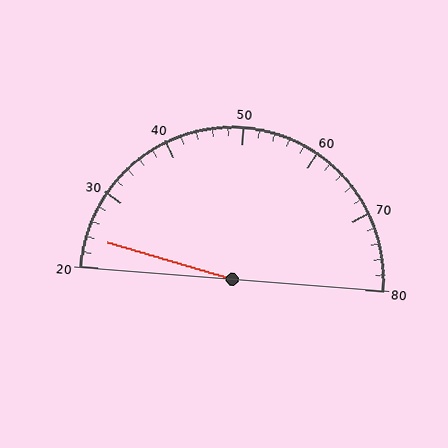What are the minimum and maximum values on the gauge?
The gauge ranges from 20 to 80.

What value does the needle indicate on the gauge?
The needle indicates approximately 24.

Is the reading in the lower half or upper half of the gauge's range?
The reading is in the lower half of the range (20 to 80).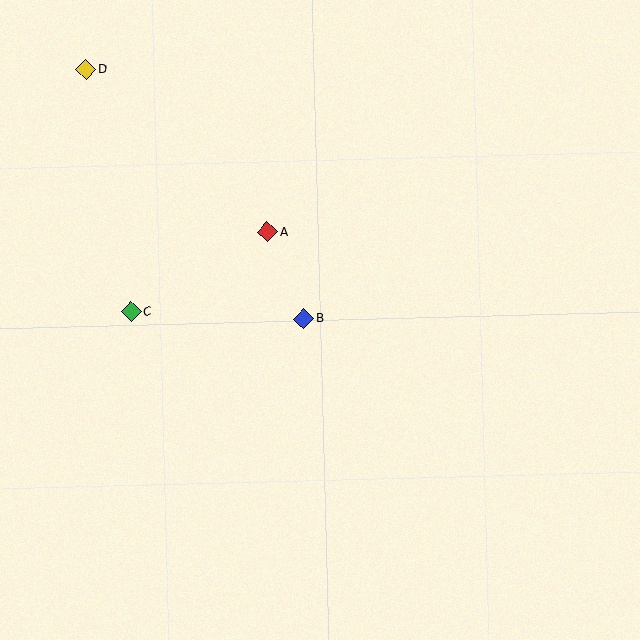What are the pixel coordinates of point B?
Point B is at (304, 319).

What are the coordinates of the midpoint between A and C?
The midpoint between A and C is at (199, 272).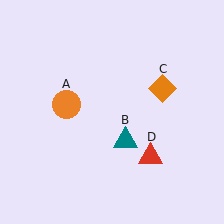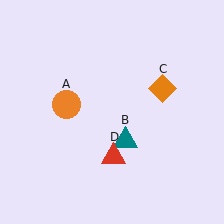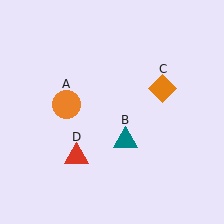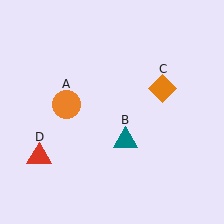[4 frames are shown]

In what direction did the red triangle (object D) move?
The red triangle (object D) moved left.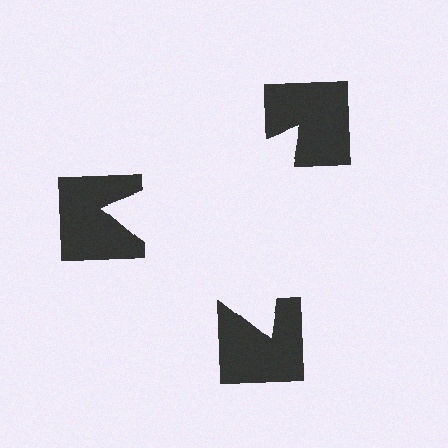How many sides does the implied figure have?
3 sides.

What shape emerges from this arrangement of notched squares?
An illusory triangle — its edges are inferred from the aligned wedge cuts in the notched squares, not physically drawn.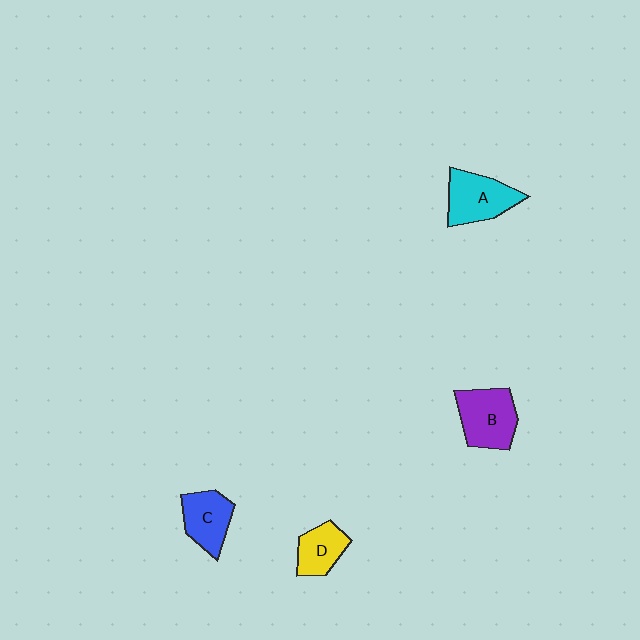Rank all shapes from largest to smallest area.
From largest to smallest: B (purple), A (cyan), C (blue), D (yellow).